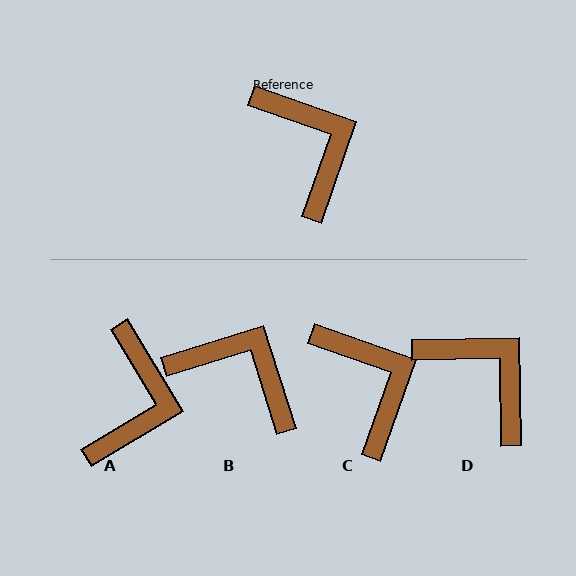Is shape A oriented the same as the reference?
No, it is off by about 40 degrees.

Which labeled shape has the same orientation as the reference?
C.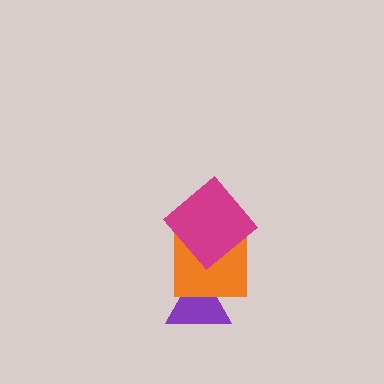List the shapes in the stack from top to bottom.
From top to bottom: the magenta diamond, the orange square, the purple triangle.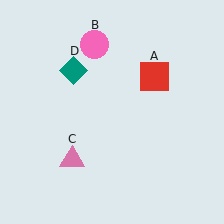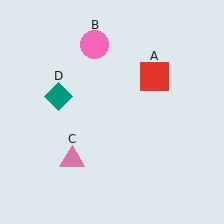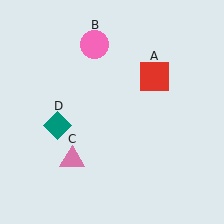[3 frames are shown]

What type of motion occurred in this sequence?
The teal diamond (object D) rotated counterclockwise around the center of the scene.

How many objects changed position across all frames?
1 object changed position: teal diamond (object D).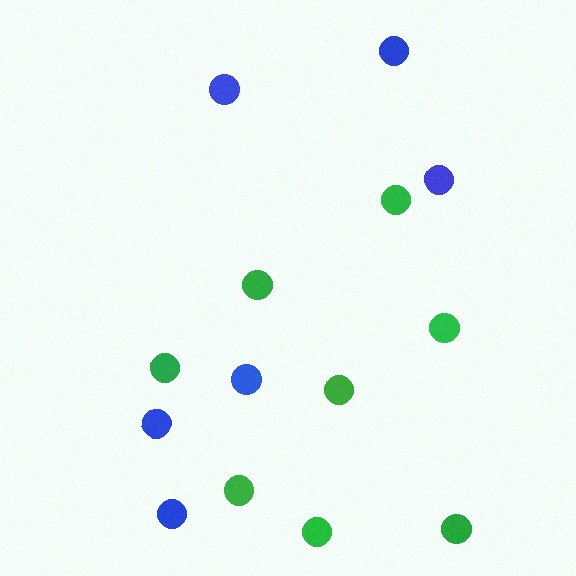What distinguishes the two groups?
There are 2 groups: one group of blue circles (6) and one group of green circles (8).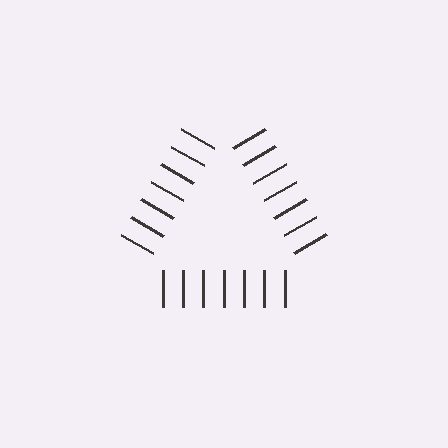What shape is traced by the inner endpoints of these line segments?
An illusory triangle — the line segments terminate on its edges but no continuous stroke is drawn.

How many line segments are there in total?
21 — 7 along each of the 3 edges.